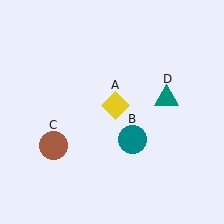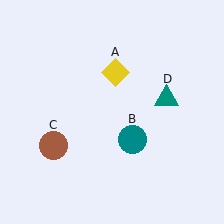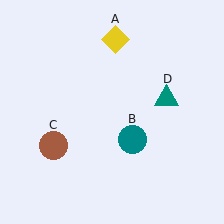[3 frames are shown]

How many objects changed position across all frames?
1 object changed position: yellow diamond (object A).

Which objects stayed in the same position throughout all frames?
Teal circle (object B) and brown circle (object C) and teal triangle (object D) remained stationary.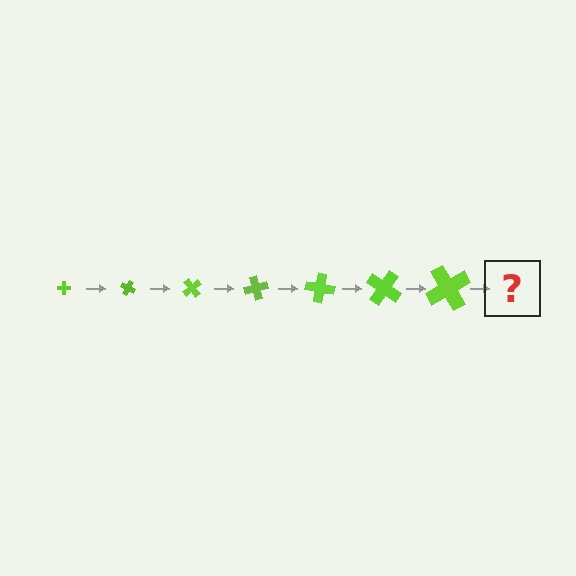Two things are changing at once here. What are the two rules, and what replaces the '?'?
The two rules are that the cross grows larger each step and it rotates 25 degrees each step. The '?' should be a cross, larger than the previous one and rotated 175 degrees from the start.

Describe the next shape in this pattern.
It should be a cross, larger than the previous one and rotated 175 degrees from the start.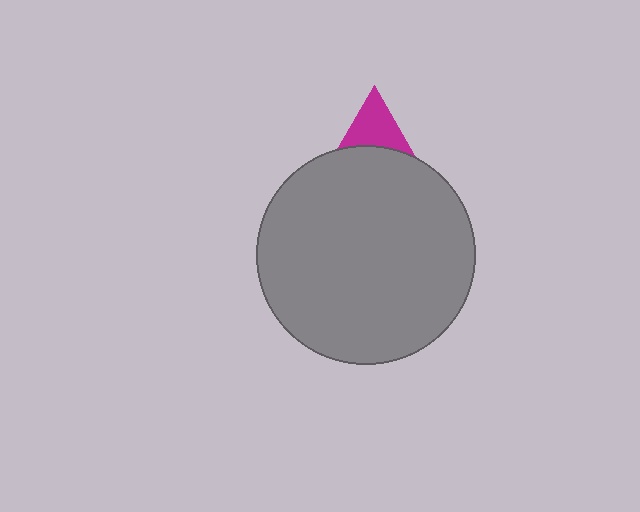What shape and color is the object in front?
The object in front is a gray circle.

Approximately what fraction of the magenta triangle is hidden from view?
Roughly 65% of the magenta triangle is hidden behind the gray circle.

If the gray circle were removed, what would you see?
You would see the complete magenta triangle.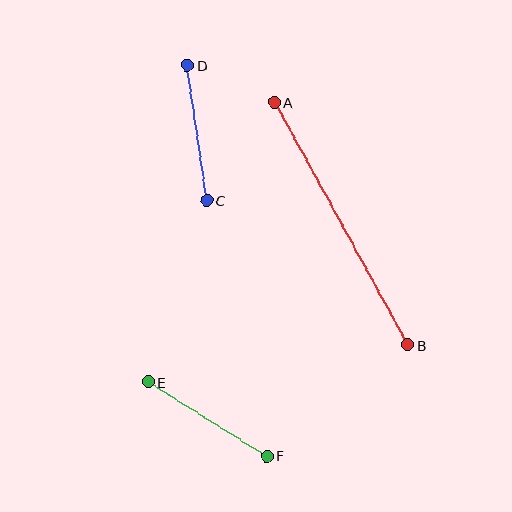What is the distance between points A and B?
The distance is approximately 277 pixels.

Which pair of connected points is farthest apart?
Points A and B are farthest apart.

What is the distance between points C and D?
The distance is approximately 136 pixels.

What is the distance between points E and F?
The distance is approximately 140 pixels.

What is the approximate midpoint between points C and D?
The midpoint is at approximately (197, 133) pixels.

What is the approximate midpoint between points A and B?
The midpoint is at approximately (341, 224) pixels.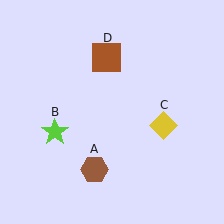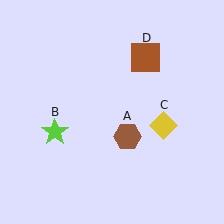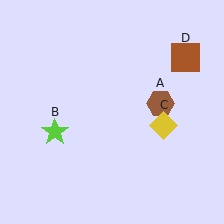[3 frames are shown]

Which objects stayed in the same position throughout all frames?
Lime star (object B) and yellow diamond (object C) remained stationary.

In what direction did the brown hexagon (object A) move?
The brown hexagon (object A) moved up and to the right.